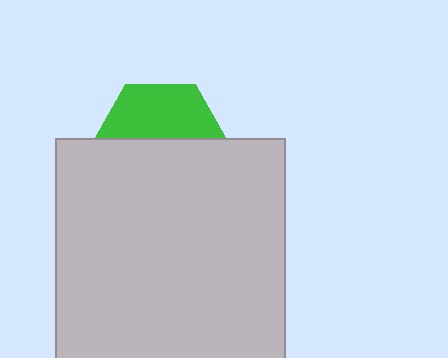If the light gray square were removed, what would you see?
You would see the complete green hexagon.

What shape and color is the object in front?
The object in front is a light gray square.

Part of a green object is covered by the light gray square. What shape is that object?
It is a hexagon.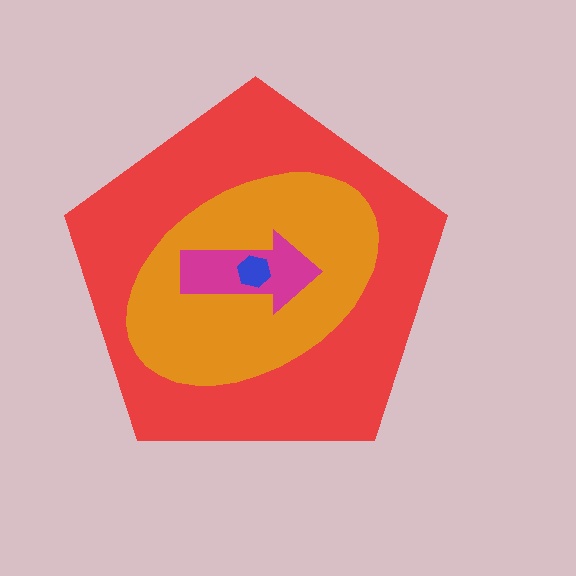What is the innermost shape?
The blue hexagon.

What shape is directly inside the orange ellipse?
The magenta arrow.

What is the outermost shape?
The red pentagon.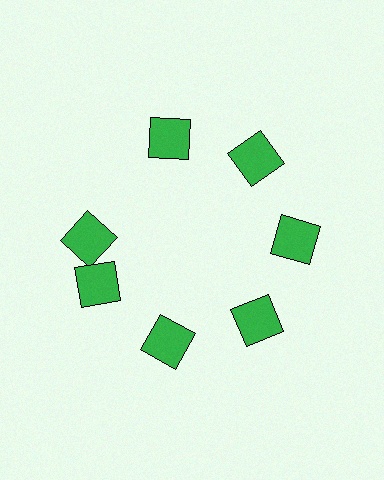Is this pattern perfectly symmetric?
No. The 7 green squares are arranged in a ring, but one element near the 10 o'clock position is rotated out of alignment along the ring, breaking the 7-fold rotational symmetry.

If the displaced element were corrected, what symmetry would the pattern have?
It would have 7-fold rotational symmetry — the pattern would map onto itself every 51 degrees.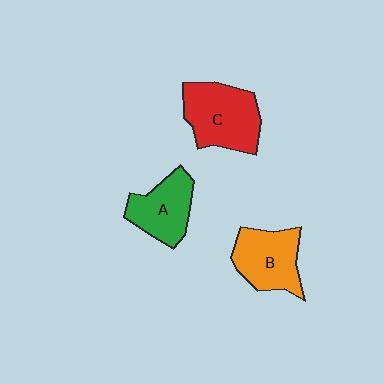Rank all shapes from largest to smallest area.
From largest to smallest: C (red), B (orange), A (green).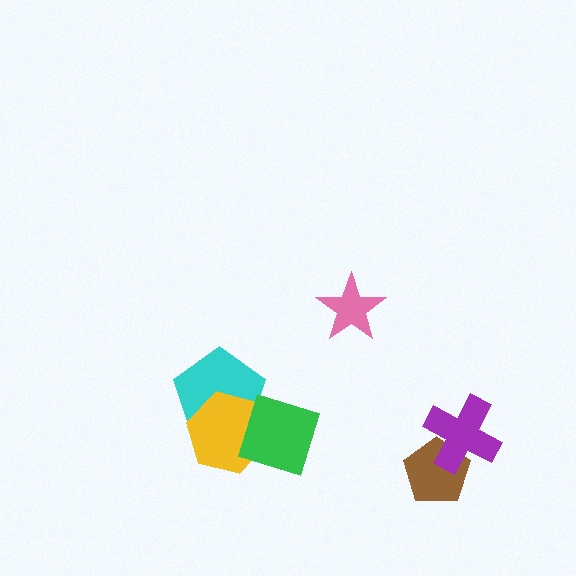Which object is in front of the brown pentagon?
The purple cross is in front of the brown pentagon.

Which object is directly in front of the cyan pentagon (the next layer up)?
The yellow hexagon is directly in front of the cyan pentagon.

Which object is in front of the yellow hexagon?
The green diamond is in front of the yellow hexagon.